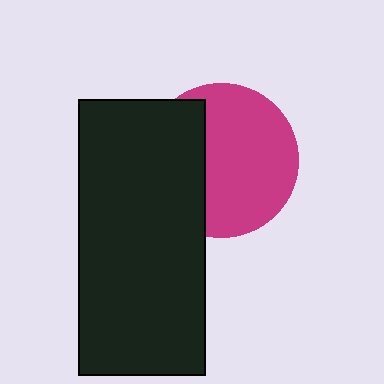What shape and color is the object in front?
The object in front is a black rectangle.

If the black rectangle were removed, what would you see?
You would see the complete magenta circle.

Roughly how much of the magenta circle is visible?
About half of it is visible (roughly 65%).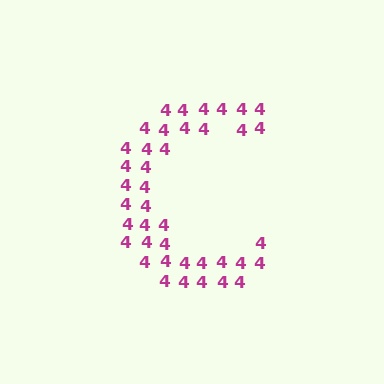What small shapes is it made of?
It is made of small digit 4's.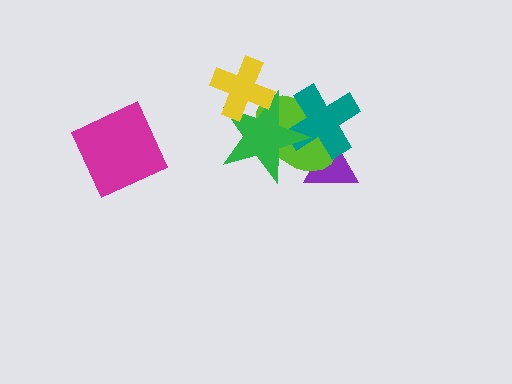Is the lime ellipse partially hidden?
Yes, it is partially covered by another shape.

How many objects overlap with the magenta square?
0 objects overlap with the magenta square.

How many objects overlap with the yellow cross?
1 object overlaps with the yellow cross.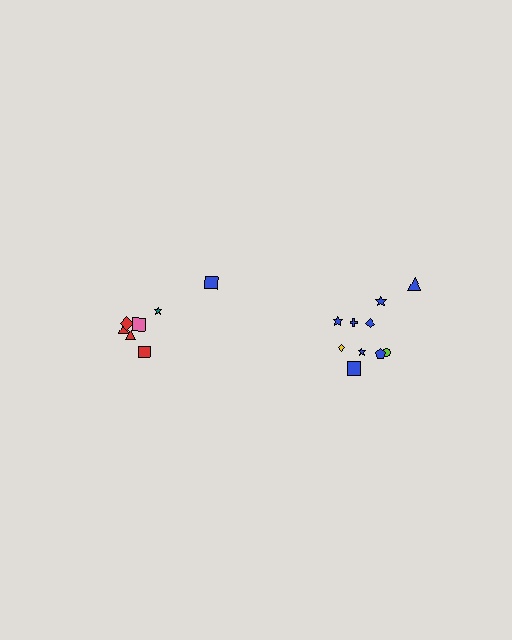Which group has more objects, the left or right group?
The right group.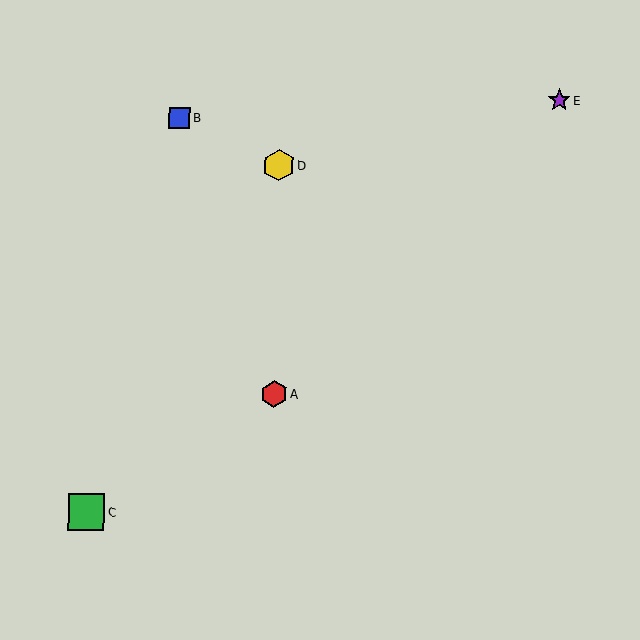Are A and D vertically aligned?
Yes, both are at x≈274.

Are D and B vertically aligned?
No, D is at x≈279 and B is at x≈180.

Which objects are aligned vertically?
Objects A, D are aligned vertically.